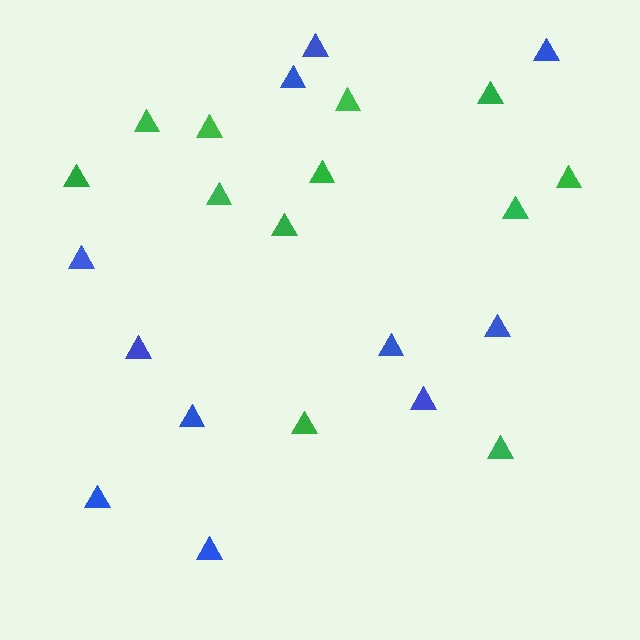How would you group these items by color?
There are 2 groups: one group of green triangles (12) and one group of blue triangles (11).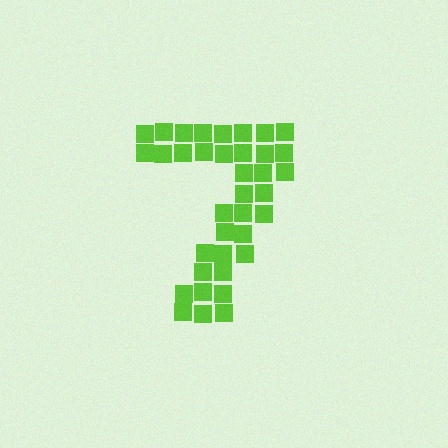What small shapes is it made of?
It is made of small squares.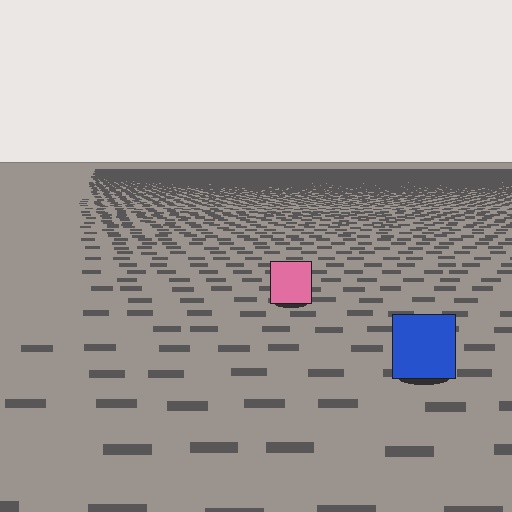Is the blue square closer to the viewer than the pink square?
Yes. The blue square is closer — you can tell from the texture gradient: the ground texture is coarser near it.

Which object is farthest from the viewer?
The pink square is farthest from the viewer. It appears smaller and the ground texture around it is denser.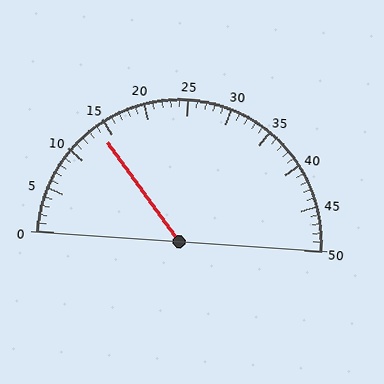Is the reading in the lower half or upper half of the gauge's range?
The reading is in the lower half of the range (0 to 50).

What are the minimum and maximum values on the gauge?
The gauge ranges from 0 to 50.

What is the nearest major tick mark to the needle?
The nearest major tick mark is 15.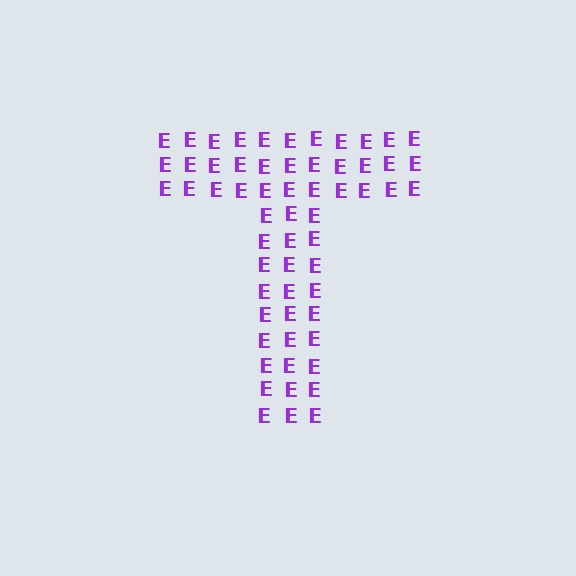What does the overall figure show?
The overall figure shows the letter T.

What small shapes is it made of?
It is made of small letter E's.